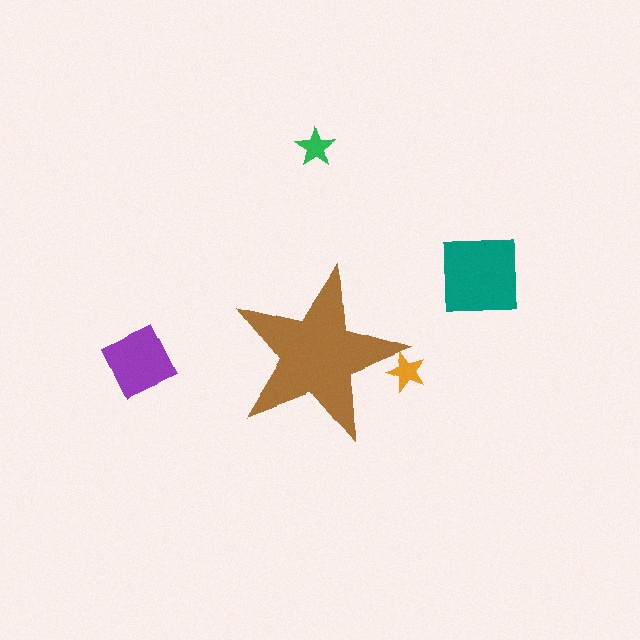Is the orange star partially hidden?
Yes, the orange star is partially hidden behind the brown star.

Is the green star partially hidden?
No, the green star is fully visible.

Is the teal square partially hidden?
No, the teal square is fully visible.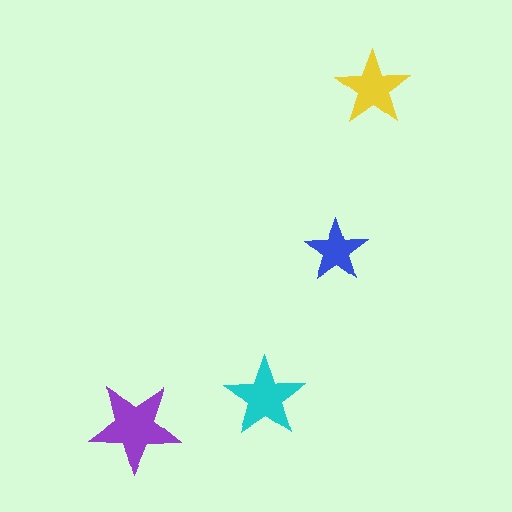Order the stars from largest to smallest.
the purple one, the cyan one, the yellow one, the blue one.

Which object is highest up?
The yellow star is topmost.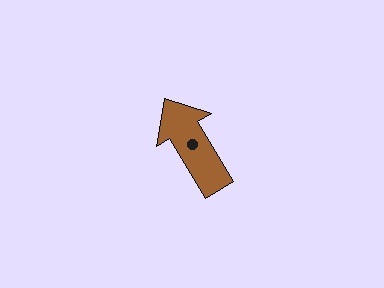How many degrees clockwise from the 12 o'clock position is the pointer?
Approximately 329 degrees.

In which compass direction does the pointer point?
Northwest.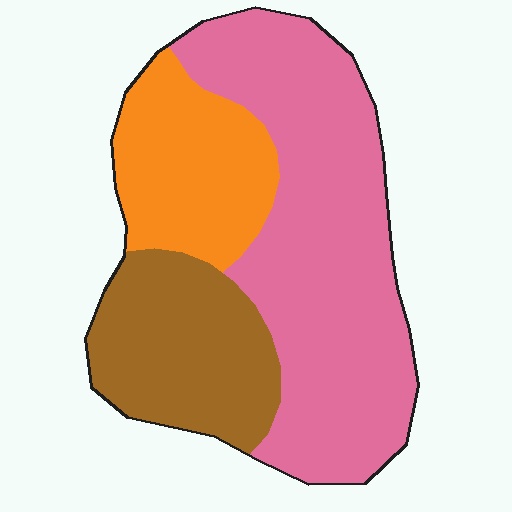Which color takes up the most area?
Pink, at roughly 55%.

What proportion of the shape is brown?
Brown takes up between a sixth and a third of the shape.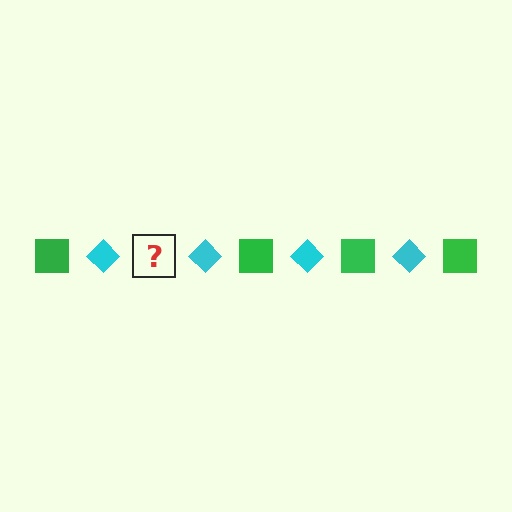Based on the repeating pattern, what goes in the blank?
The blank should be a green square.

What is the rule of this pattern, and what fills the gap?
The rule is that the pattern alternates between green square and cyan diamond. The gap should be filled with a green square.